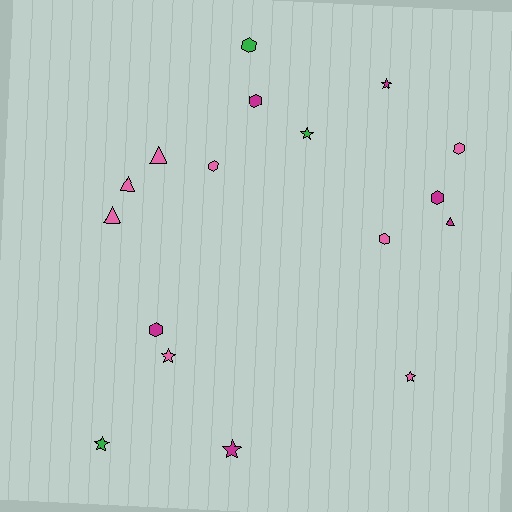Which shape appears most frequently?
Hexagon, with 7 objects.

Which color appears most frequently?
Pink, with 8 objects.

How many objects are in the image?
There are 17 objects.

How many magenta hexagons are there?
There are 3 magenta hexagons.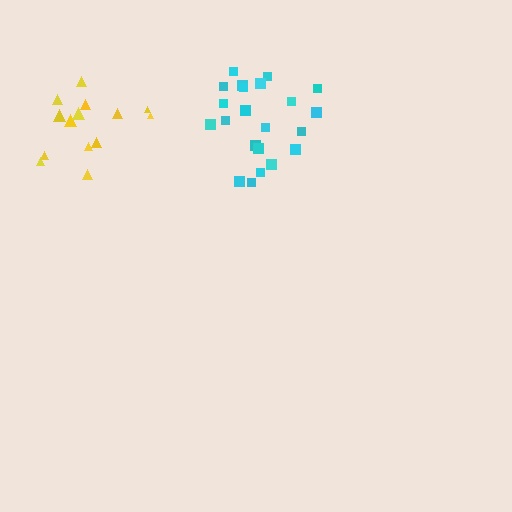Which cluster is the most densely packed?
Cyan.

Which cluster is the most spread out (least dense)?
Yellow.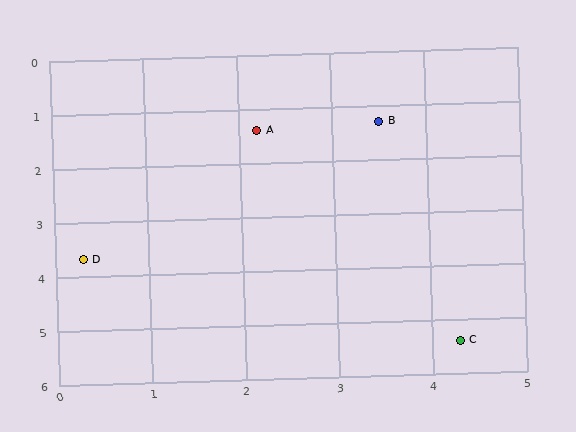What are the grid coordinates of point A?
Point A is at approximately (2.2, 1.4).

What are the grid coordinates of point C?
Point C is at approximately (4.3, 5.4).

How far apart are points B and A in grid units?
Points B and A are about 1.3 grid units apart.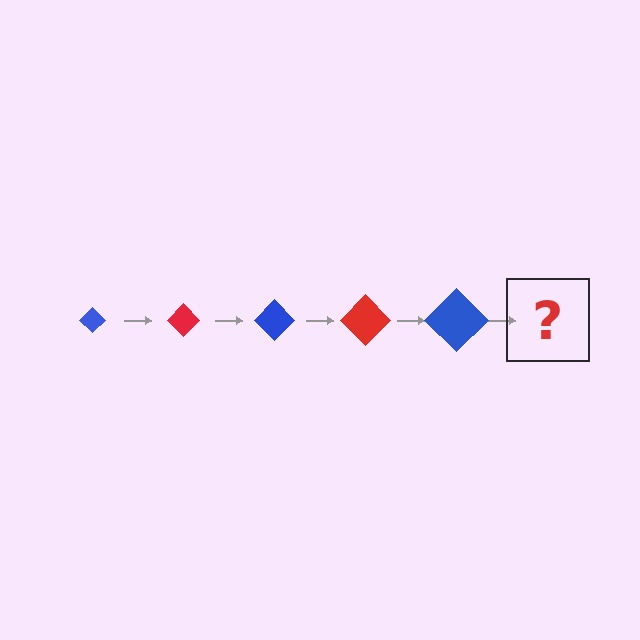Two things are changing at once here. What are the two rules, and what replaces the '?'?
The two rules are that the diamond grows larger each step and the color cycles through blue and red. The '?' should be a red diamond, larger than the previous one.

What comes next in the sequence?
The next element should be a red diamond, larger than the previous one.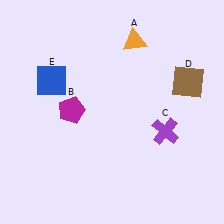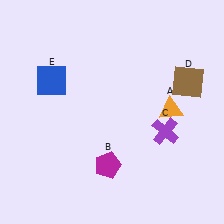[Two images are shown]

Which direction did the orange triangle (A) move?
The orange triangle (A) moved down.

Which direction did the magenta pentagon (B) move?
The magenta pentagon (B) moved down.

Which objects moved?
The objects that moved are: the orange triangle (A), the magenta pentagon (B).